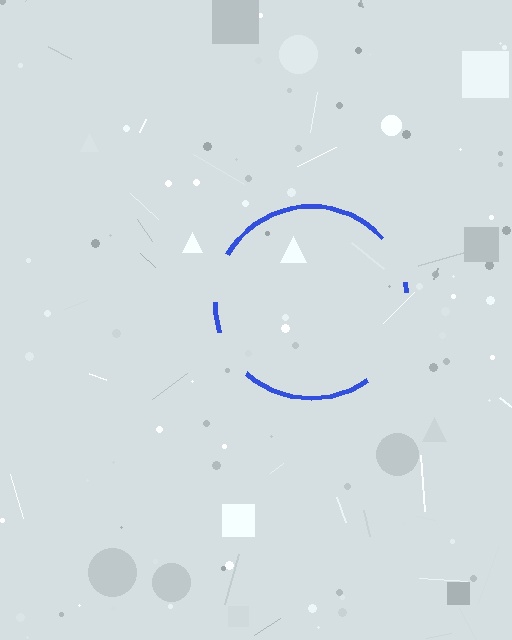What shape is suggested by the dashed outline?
The dashed outline suggests a circle.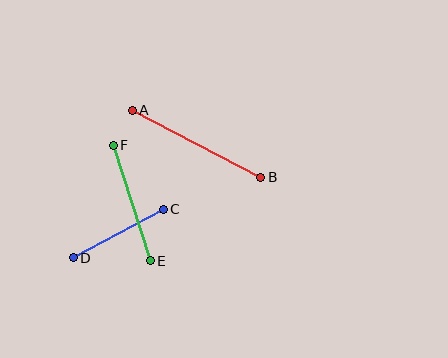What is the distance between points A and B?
The distance is approximately 145 pixels.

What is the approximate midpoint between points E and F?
The midpoint is at approximately (132, 203) pixels.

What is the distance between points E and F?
The distance is approximately 121 pixels.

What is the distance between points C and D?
The distance is approximately 102 pixels.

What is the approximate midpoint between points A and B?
The midpoint is at approximately (197, 144) pixels.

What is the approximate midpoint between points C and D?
The midpoint is at approximately (118, 234) pixels.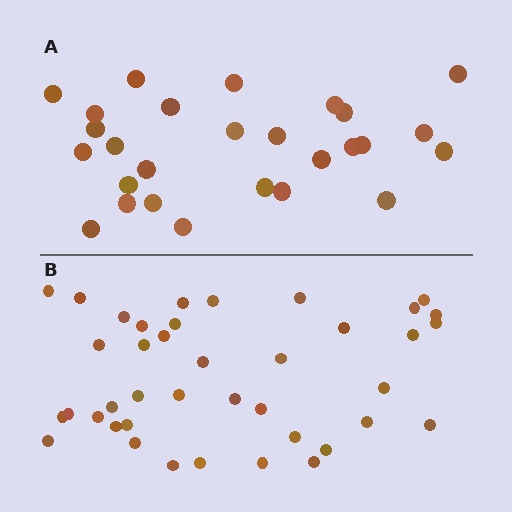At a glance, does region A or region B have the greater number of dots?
Region B (the bottom region) has more dots.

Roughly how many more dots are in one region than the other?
Region B has approximately 15 more dots than region A.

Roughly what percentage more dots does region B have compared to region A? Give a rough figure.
About 50% more.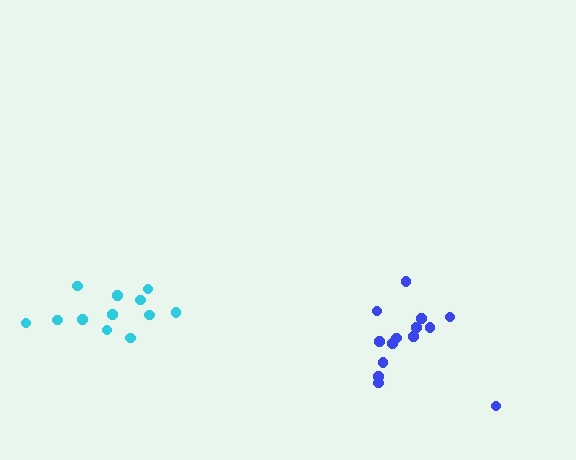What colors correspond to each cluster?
The clusters are colored: cyan, blue.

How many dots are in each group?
Group 1: 12 dots, Group 2: 14 dots (26 total).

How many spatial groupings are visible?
There are 2 spatial groupings.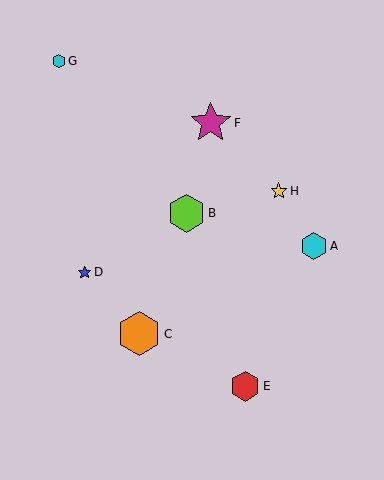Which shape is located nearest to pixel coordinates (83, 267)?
The blue star (labeled D) at (84, 272) is nearest to that location.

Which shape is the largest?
The orange hexagon (labeled C) is the largest.